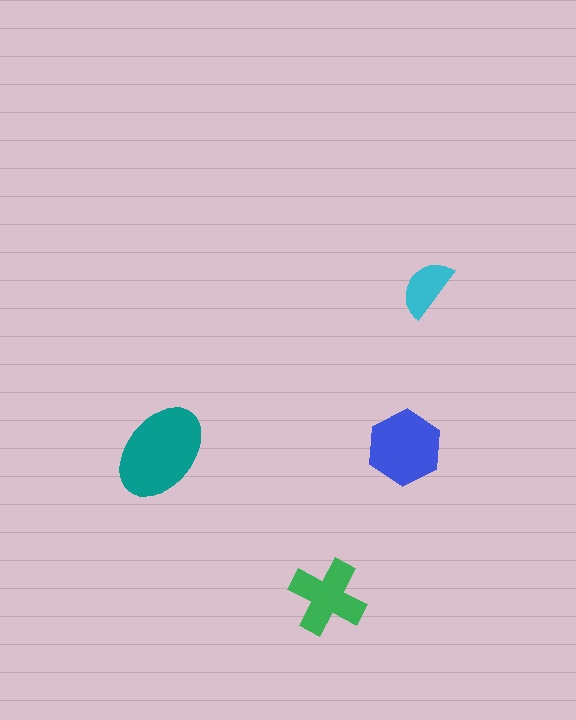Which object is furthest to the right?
The cyan semicircle is rightmost.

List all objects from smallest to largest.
The cyan semicircle, the green cross, the blue hexagon, the teal ellipse.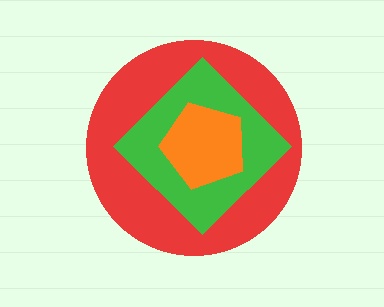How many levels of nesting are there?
3.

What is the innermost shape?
The orange pentagon.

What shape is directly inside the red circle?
The green diamond.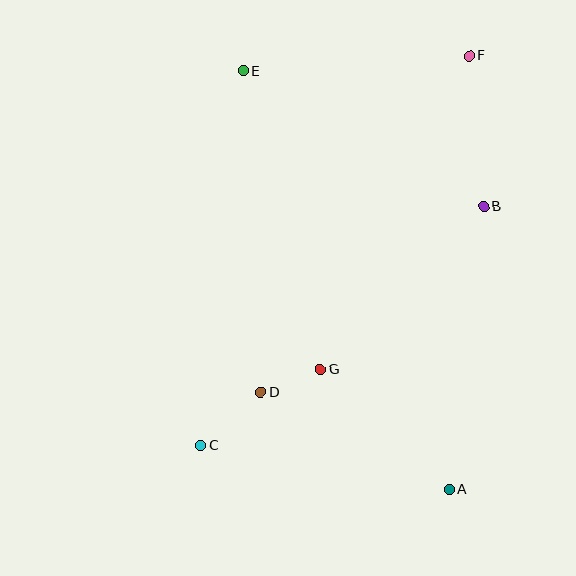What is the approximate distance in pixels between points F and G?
The distance between F and G is approximately 347 pixels.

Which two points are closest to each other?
Points D and G are closest to each other.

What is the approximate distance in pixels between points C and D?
The distance between C and D is approximately 80 pixels.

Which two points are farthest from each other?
Points C and F are farthest from each other.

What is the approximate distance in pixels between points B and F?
The distance between B and F is approximately 152 pixels.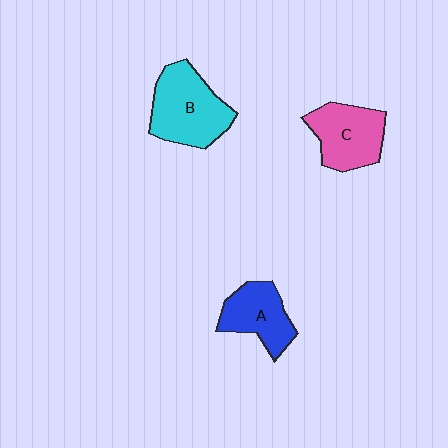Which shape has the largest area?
Shape B (cyan).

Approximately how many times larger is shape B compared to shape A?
Approximately 1.4 times.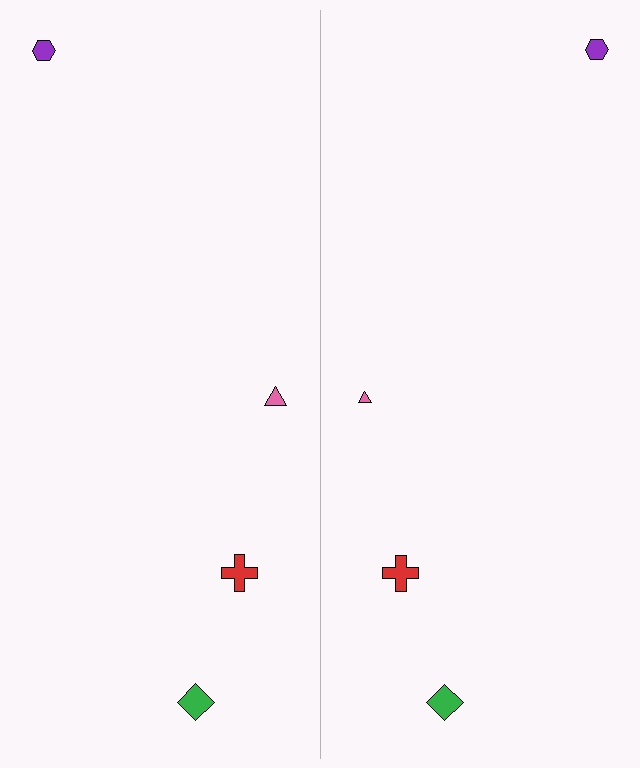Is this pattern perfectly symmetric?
No, the pattern is not perfectly symmetric. The pink triangle on the right side has a different size than its mirror counterpart.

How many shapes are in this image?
There are 8 shapes in this image.